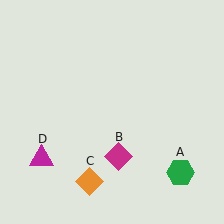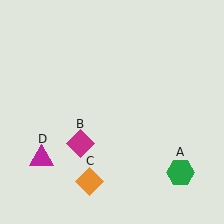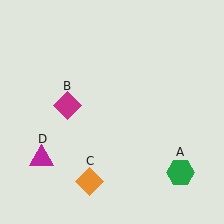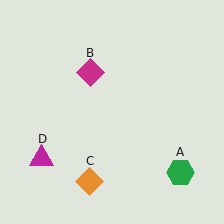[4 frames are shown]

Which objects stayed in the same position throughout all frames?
Green hexagon (object A) and orange diamond (object C) and magenta triangle (object D) remained stationary.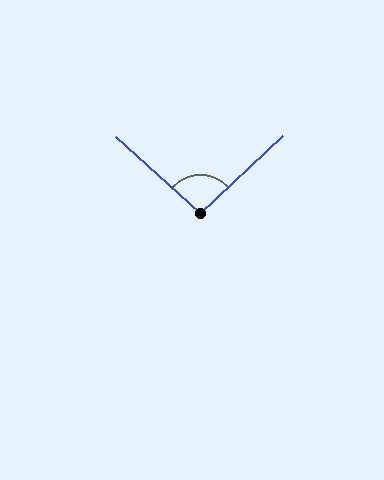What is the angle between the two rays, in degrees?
Approximately 95 degrees.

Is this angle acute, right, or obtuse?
It is obtuse.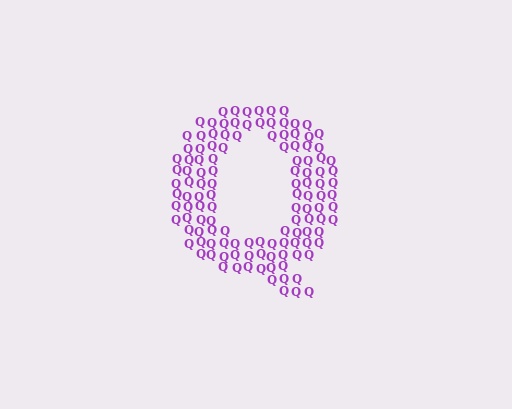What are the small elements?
The small elements are letter Q's.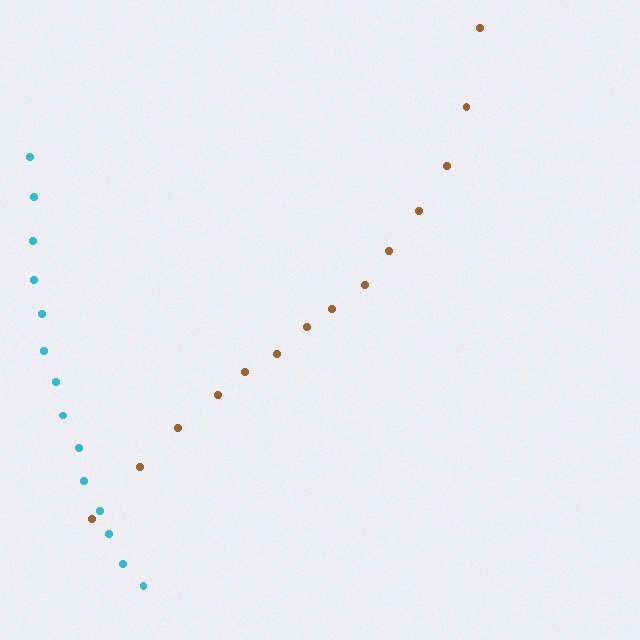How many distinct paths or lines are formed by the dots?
There are 2 distinct paths.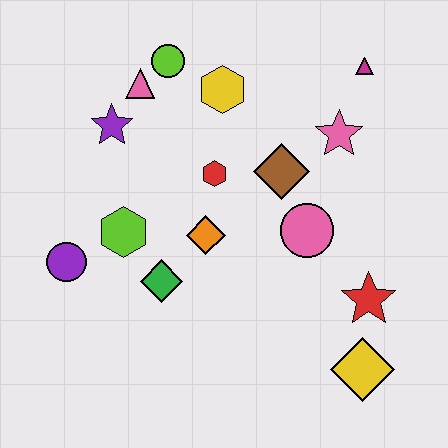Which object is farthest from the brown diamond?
The purple circle is farthest from the brown diamond.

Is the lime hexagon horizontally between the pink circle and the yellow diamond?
No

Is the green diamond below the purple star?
Yes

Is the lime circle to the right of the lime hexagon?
Yes